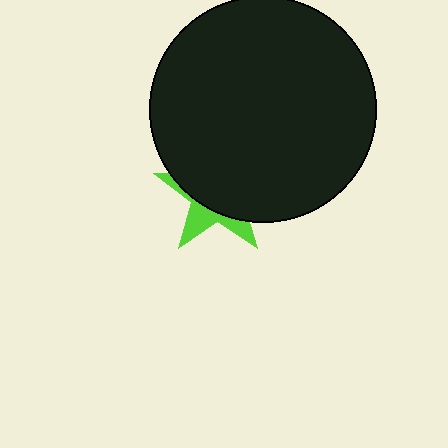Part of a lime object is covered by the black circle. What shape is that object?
It is a star.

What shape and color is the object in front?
The object in front is a black circle.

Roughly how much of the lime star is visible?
A small part of it is visible (roughly 32%).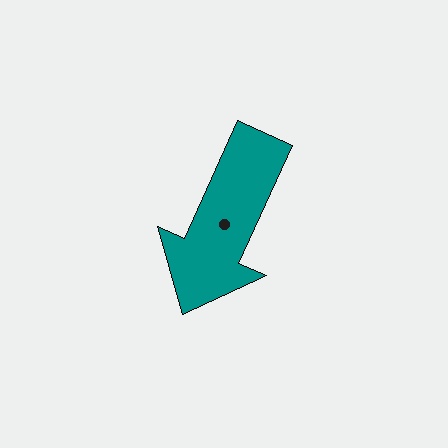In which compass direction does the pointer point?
Southwest.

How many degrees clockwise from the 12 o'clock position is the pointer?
Approximately 204 degrees.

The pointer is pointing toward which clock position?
Roughly 7 o'clock.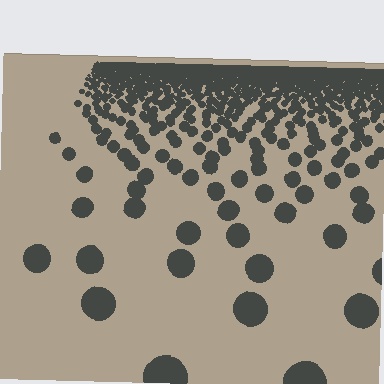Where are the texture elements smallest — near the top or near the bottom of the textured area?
Near the top.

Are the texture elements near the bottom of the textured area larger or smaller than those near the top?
Larger. Near the bottom, elements are closer to the viewer and appear at a bigger on-screen size.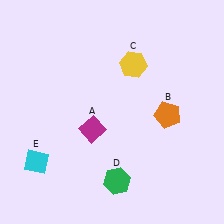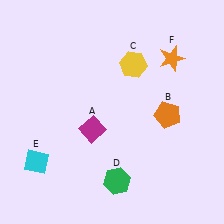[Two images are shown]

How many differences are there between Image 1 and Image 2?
There is 1 difference between the two images.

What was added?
An orange star (F) was added in Image 2.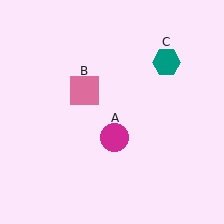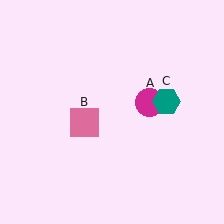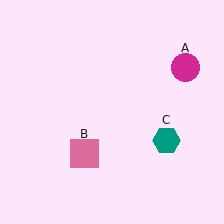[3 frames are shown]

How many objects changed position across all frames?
3 objects changed position: magenta circle (object A), pink square (object B), teal hexagon (object C).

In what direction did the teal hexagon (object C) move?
The teal hexagon (object C) moved down.